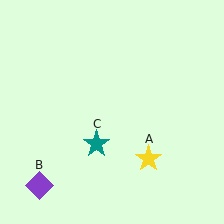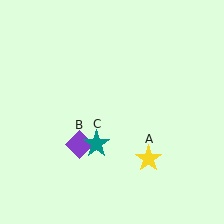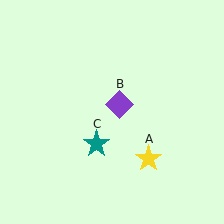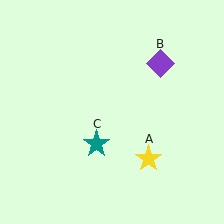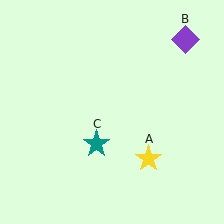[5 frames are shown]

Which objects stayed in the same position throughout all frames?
Yellow star (object A) and teal star (object C) remained stationary.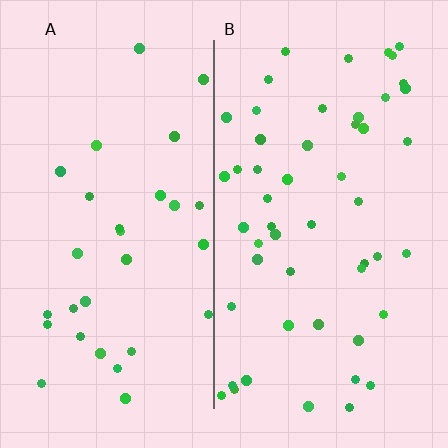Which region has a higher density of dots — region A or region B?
B (the right).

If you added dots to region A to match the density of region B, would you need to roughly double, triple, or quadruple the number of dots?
Approximately double.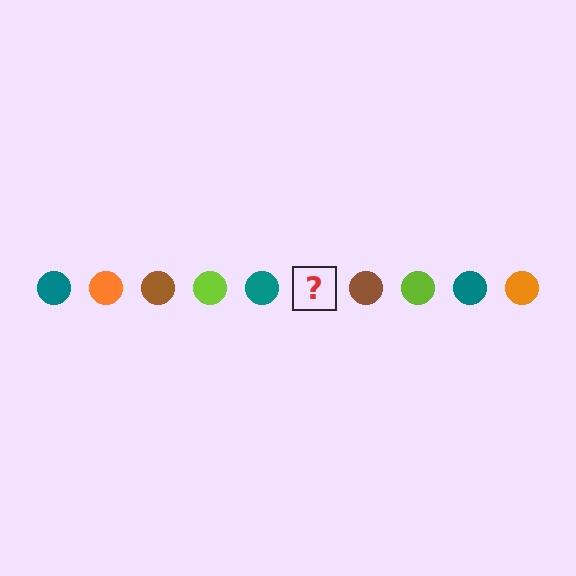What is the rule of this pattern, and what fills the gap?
The rule is that the pattern cycles through teal, orange, brown, lime circles. The gap should be filled with an orange circle.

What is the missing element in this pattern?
The missing element is an orange circle.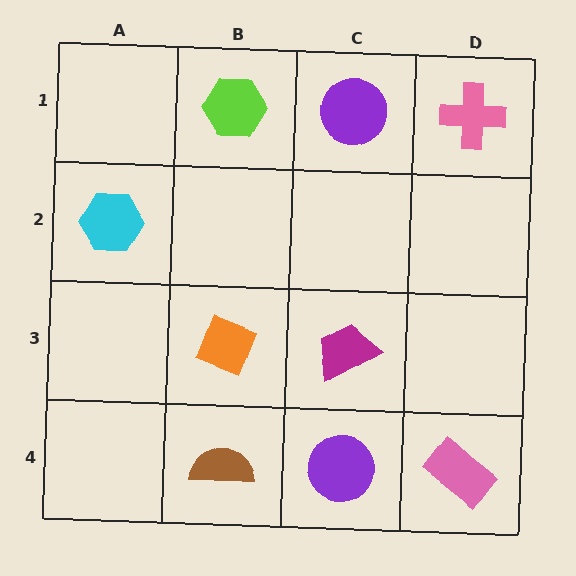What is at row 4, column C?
A purple circle.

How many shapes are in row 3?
2 shapes.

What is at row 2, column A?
A cyan hexagon.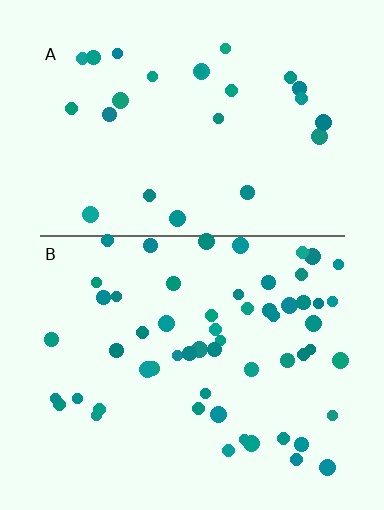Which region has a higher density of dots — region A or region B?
B (the bottom).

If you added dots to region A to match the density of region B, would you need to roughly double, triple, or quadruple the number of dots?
Approximately double.